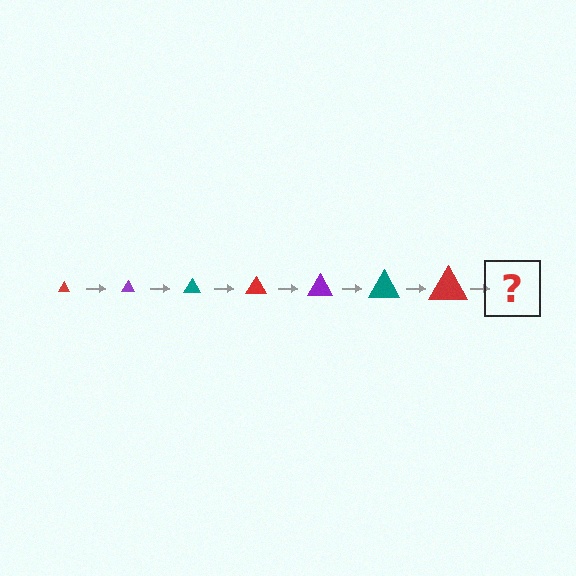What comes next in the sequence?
The next element should be a purple triangle, larger than the previous one.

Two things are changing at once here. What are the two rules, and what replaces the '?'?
The two rules are that the triangle grows larger each step and the color cycles through red, purple, and teal. The '?' should be a purple triangle, larger than the previous one.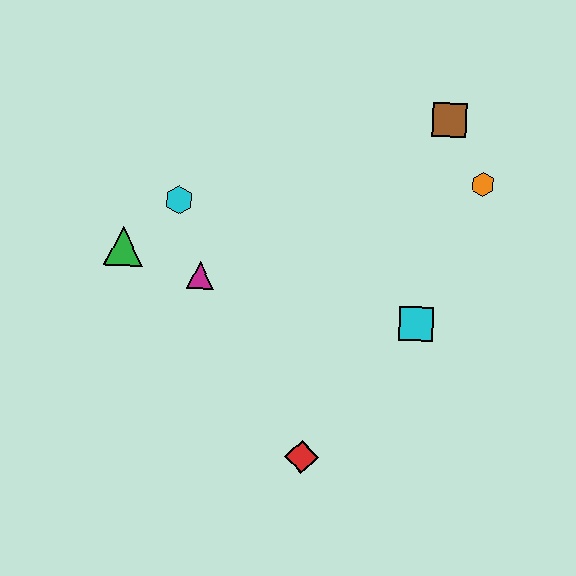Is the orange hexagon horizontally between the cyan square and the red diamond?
No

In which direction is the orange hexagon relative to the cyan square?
The orange hexagon is above the cyan square.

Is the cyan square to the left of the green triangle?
No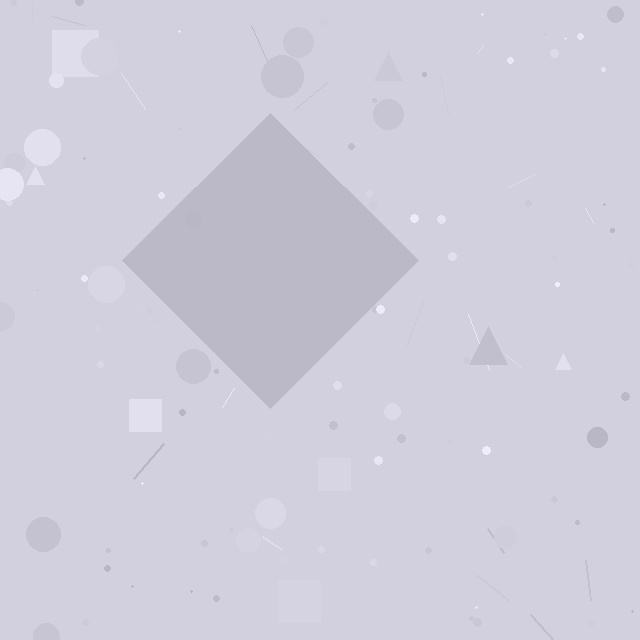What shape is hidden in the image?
A diamond is hidden in the image.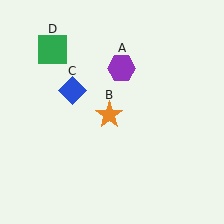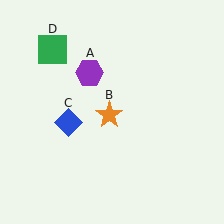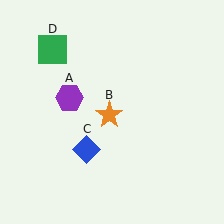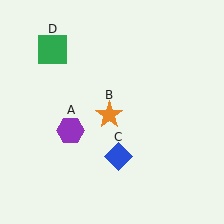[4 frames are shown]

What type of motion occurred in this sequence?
The purple hexagon (object A), blue diamond (object C) rotated counterclockwise around the center of the scene.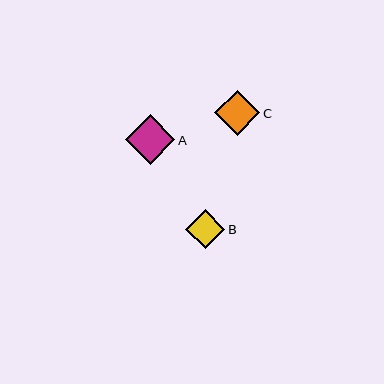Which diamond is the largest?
Diamond A is the largest with a size of approximately 50 pixels.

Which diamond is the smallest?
Diamond B is the smallest with a size of approximately 39 pixels.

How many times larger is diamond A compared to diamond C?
Diamond A is approximately 1.1 times the size of diamond C.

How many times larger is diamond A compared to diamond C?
Diamond A is approximately 1.1 times the size of diamond C.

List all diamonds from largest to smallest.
From largest to smallest: A, C, B.